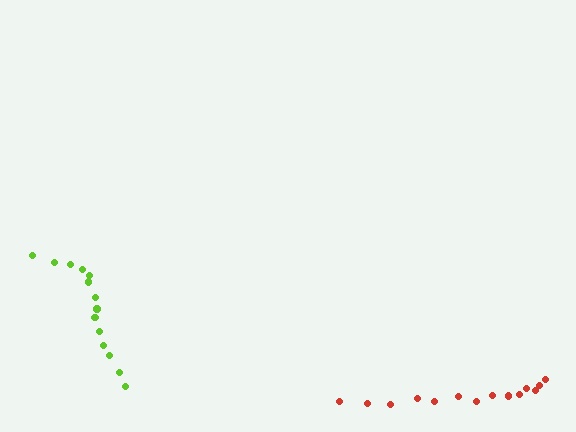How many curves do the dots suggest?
There are 2 distinct paths.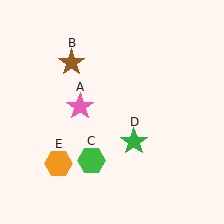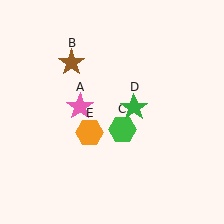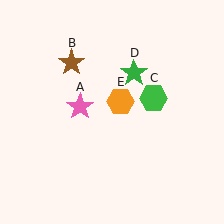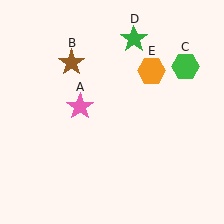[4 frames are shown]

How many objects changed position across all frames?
3 objects changed position: green hexagon (object C), green star (object D), orange hexagon (object E).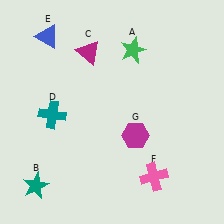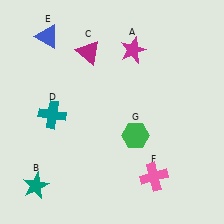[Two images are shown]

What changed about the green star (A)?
In Image 1, A is green. In Image 2, it changed to magenta.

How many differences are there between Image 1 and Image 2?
There are 2 differences between the two images.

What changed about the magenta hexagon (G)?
In Image 1, G is magenta. In Image 2, it changed to green.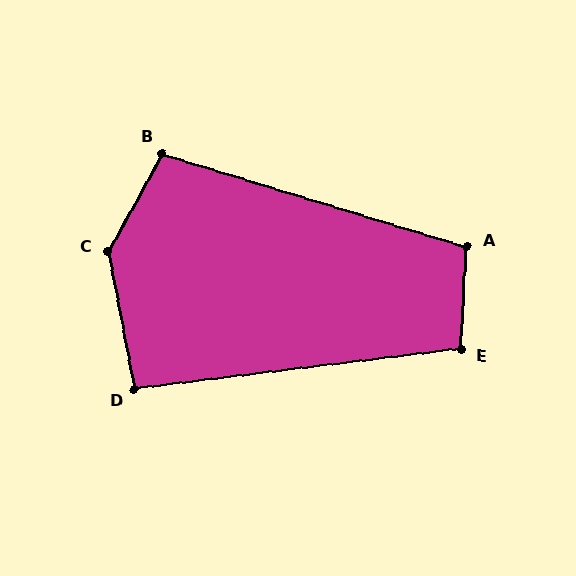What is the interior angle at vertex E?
Approximately 100 degrees (obtuse).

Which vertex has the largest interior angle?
C, at approximately 140 degrees.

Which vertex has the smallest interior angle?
D, at approximately 94 degrees.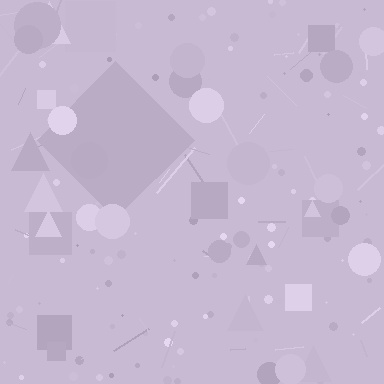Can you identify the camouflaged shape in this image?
The camouflaged shape is a diamond.